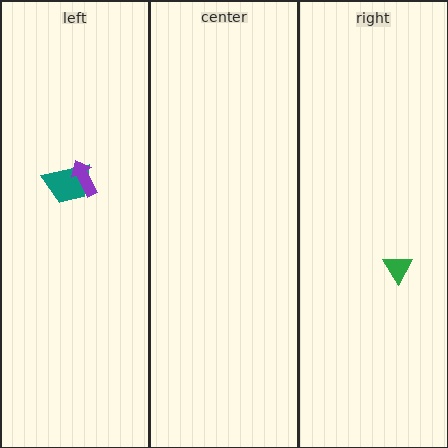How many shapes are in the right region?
1.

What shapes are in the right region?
The green triangle.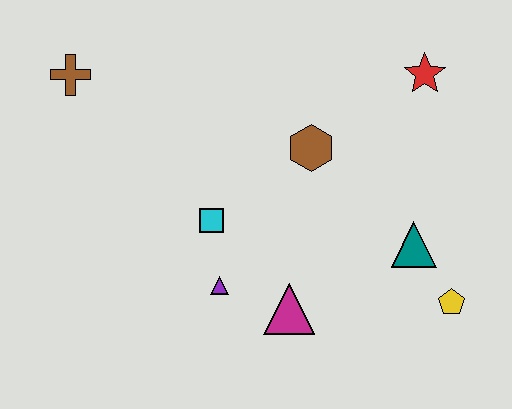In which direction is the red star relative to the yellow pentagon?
The red star is above the yellow pentagon.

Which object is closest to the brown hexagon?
The cyan square is closest to the brown hexagon.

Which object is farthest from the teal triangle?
The brown cross is farthest from the teal triangle.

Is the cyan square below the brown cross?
Yes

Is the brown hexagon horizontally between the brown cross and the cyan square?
No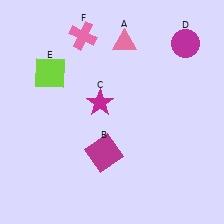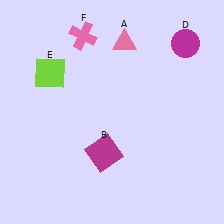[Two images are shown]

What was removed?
The magenta star (C) was removed in Image 2.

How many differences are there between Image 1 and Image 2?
There is 1 difference between the two images.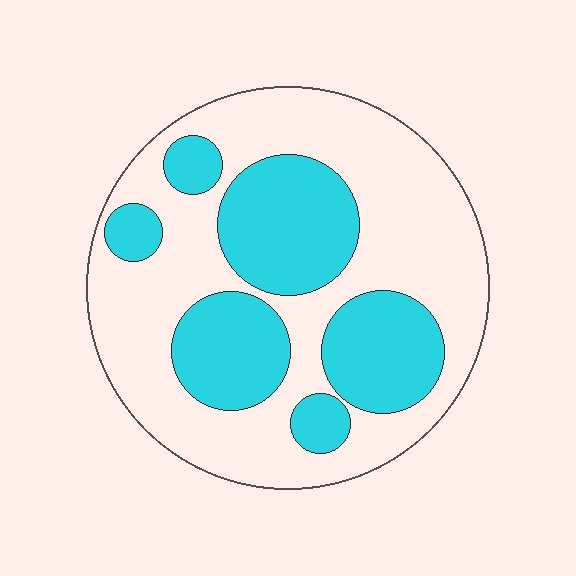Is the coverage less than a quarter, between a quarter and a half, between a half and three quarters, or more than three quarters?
Between a quarter and a half.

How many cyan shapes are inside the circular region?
6.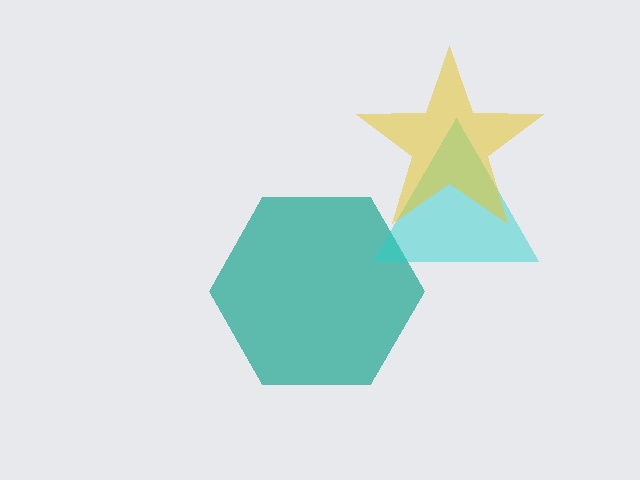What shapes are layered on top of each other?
The layered shapes are: a teal hexagon, a cyan triangle, a yellow star.